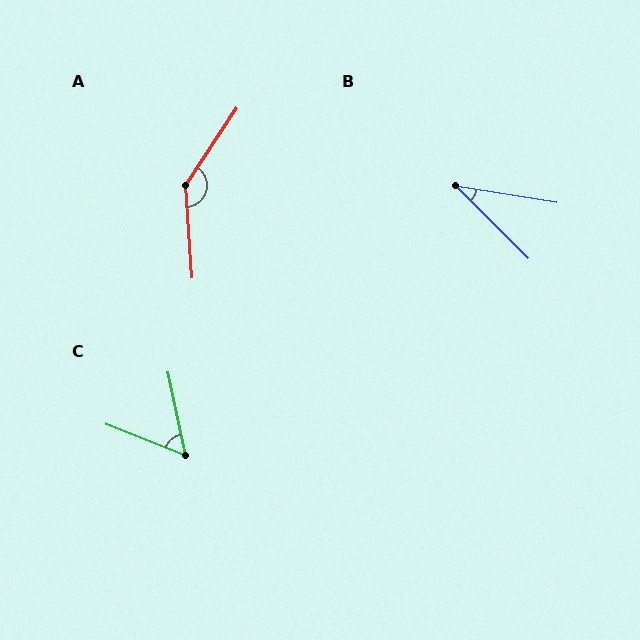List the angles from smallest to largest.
B (36°), C (56°), A (143°).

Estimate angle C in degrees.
Approximately 56 degrees.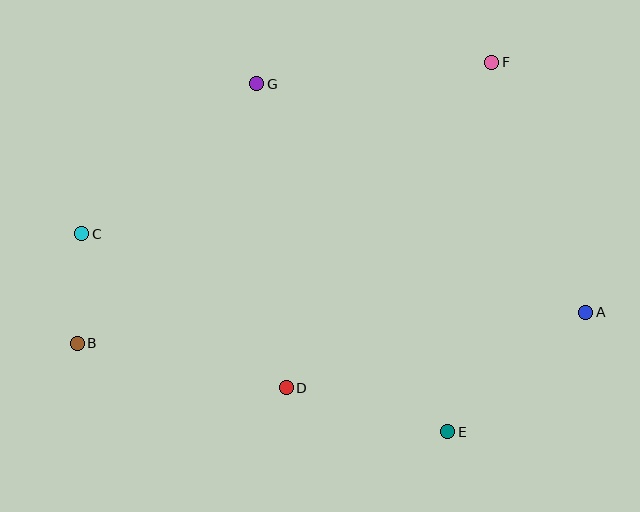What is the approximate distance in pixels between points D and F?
The distance between D and F is approximately 385 pixels.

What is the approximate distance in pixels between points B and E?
The distance between B and E is approximately 381 pixels.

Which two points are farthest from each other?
Points A and C are farthest from each other.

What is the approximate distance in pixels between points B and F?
The distance between B and F is approximately 501 pixels.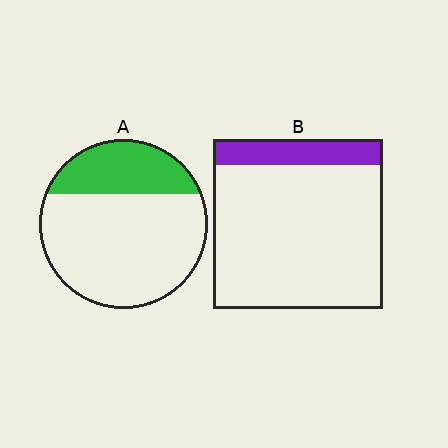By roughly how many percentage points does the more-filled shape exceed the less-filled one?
By roughly 15 percentage points (A over B).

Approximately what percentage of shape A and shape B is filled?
A is approximately 30% and B is approximately 15%.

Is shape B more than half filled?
No.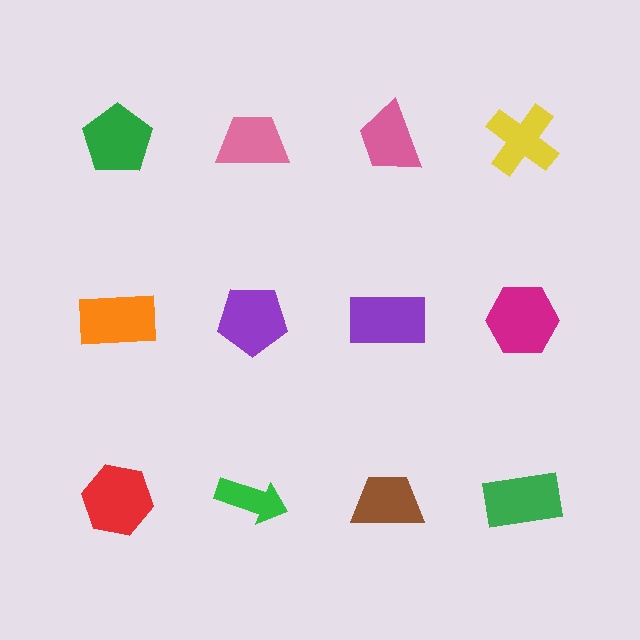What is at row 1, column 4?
A yellow cross.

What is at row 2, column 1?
An orange rectangle.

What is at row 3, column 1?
A red hexagon.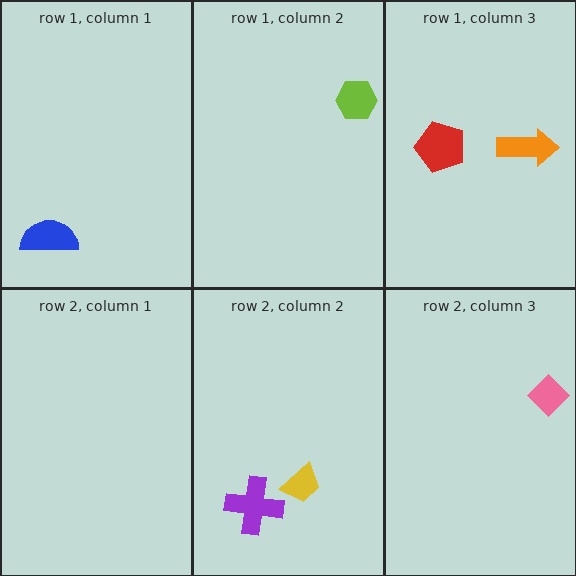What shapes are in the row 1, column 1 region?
The blue semicircle.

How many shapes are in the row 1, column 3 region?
2.